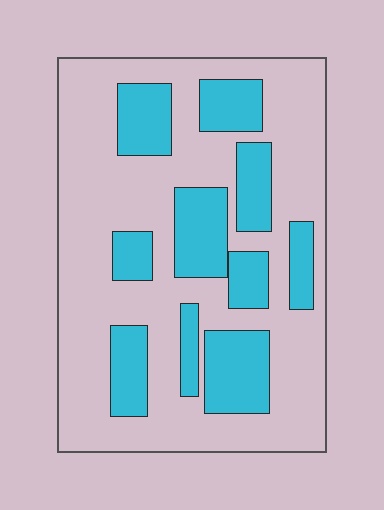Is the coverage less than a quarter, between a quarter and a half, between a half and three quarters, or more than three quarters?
Between a quarter and a half.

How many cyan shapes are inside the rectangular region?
10.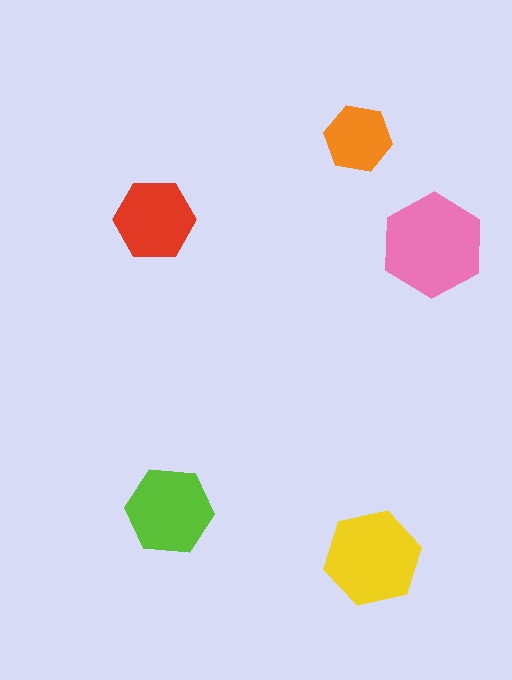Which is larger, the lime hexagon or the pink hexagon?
The pink one.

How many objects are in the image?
There are 5 objects in the image.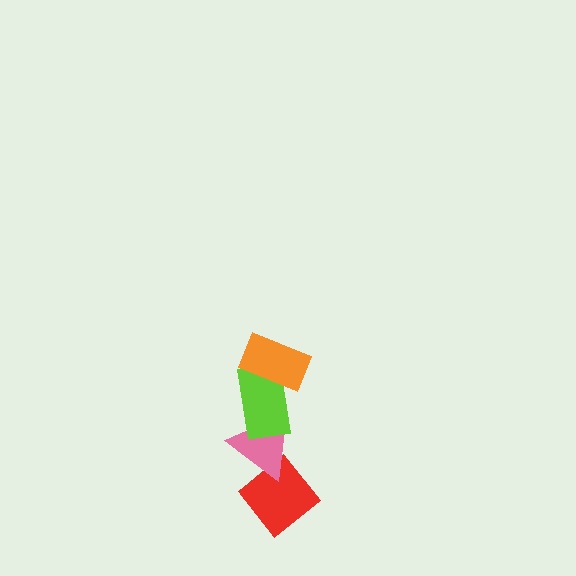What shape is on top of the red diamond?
The pink triangle is on top of the red diamond.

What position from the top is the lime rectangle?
The lime rectangle is 2nd from the top.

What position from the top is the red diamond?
The red diamond is 4th from the top.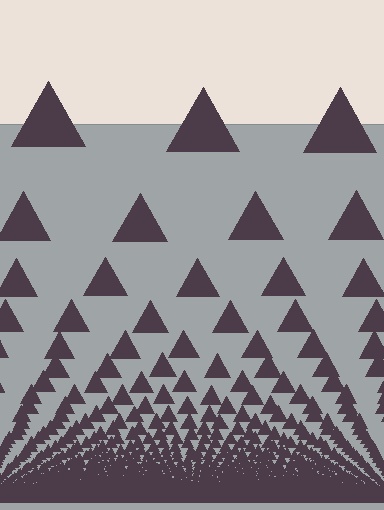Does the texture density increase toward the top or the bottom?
Density increases toward the bottom.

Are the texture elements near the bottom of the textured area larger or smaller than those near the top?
Smaller. The gradient is inverted — elements near the bottom are smaller and denser.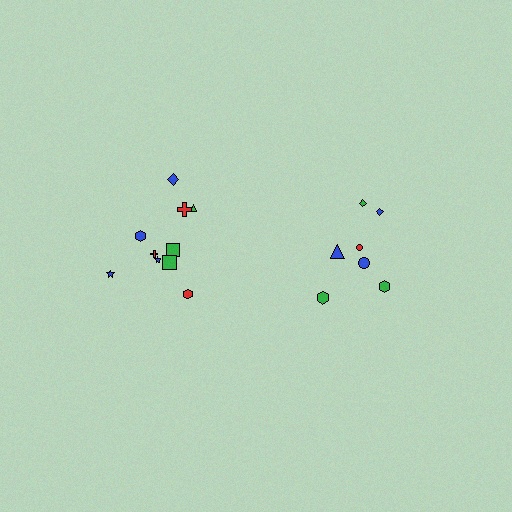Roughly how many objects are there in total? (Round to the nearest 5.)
Roughly 15 objects in total.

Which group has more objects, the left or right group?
The left group.